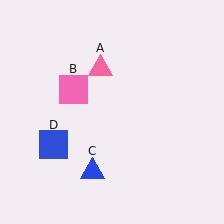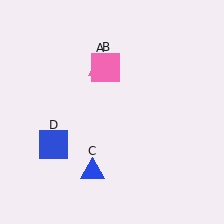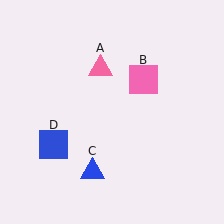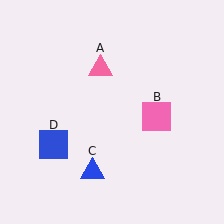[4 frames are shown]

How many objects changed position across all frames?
1 object changed position: pink square (object B).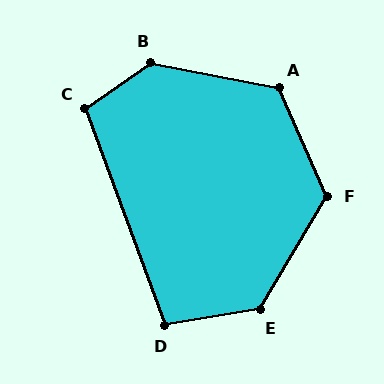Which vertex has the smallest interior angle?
D, at approximately 101 degrees.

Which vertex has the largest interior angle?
B, at approximately 134 degrees.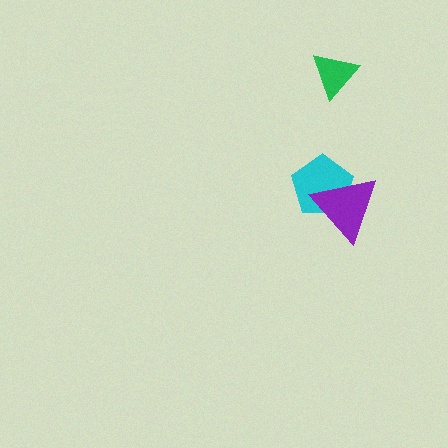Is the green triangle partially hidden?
No, no other shape covers it.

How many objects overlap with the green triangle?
0 objects overlap with the green triangle.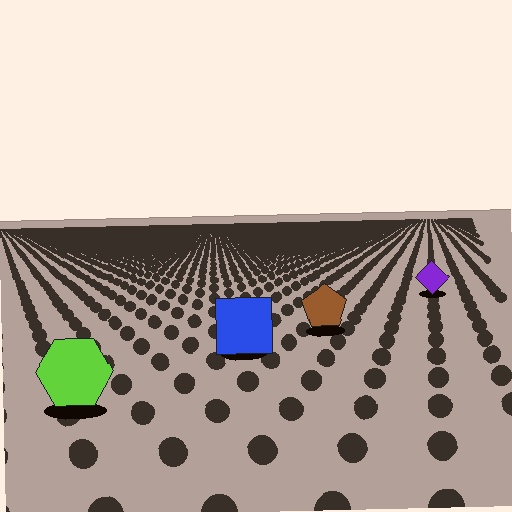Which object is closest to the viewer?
The lime hexagon is closest. The texture marks near it are larger and more spread out.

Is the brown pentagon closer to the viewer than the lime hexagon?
No. The lime hexagon is closer — you can tell from the texture gradient: the ground texture is coarser near it.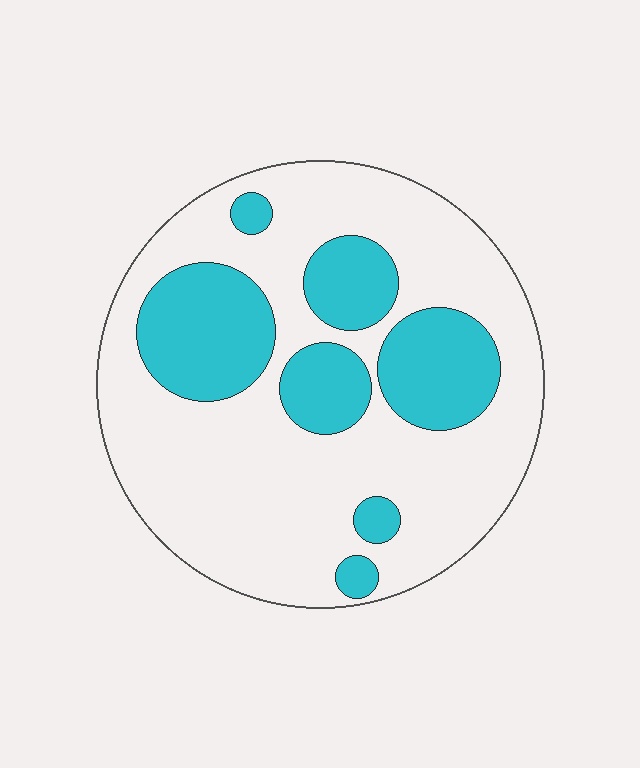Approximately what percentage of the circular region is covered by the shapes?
Approximately 30%.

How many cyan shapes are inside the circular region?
7.